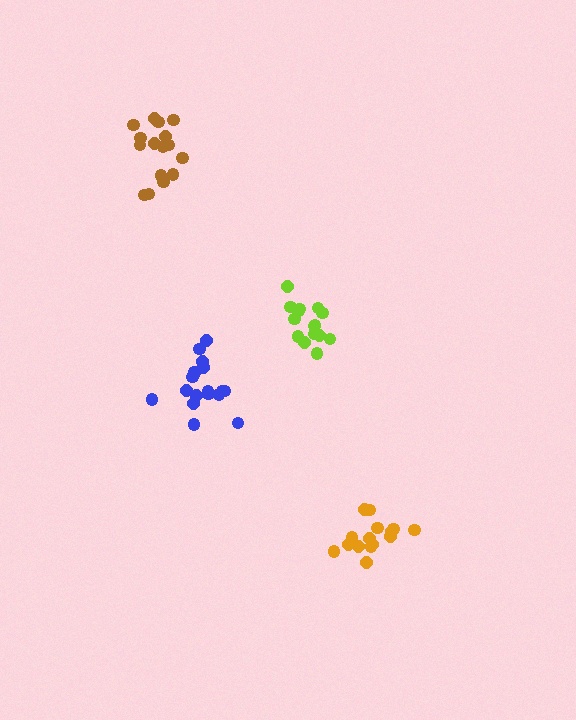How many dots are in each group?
Group 1: 15 dots, Group 2: 18 dots, Group 3: 16 dots, Group 4: 15 dots (64 total).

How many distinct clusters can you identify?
There are 4 distinct clusters.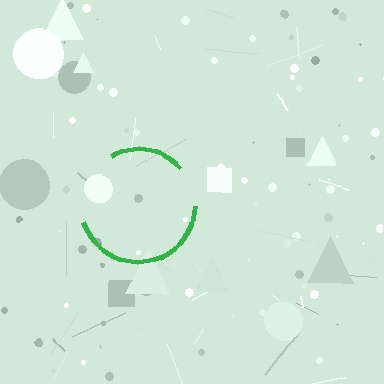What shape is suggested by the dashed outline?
The dashed outline suggests a circle.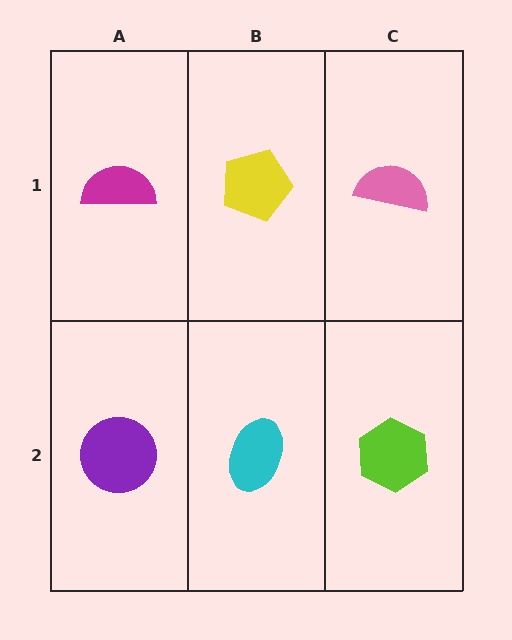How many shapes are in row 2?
3 shapes.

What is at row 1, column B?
A yellow pentagon.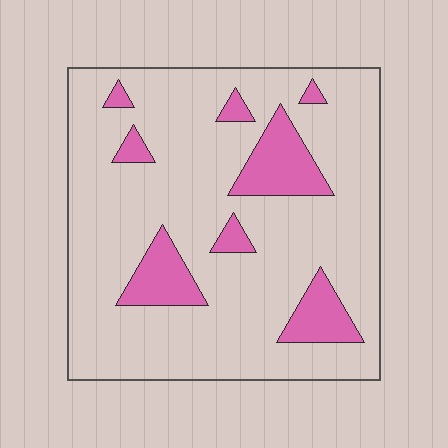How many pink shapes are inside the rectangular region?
8.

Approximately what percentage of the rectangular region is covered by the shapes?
Approximately 15%.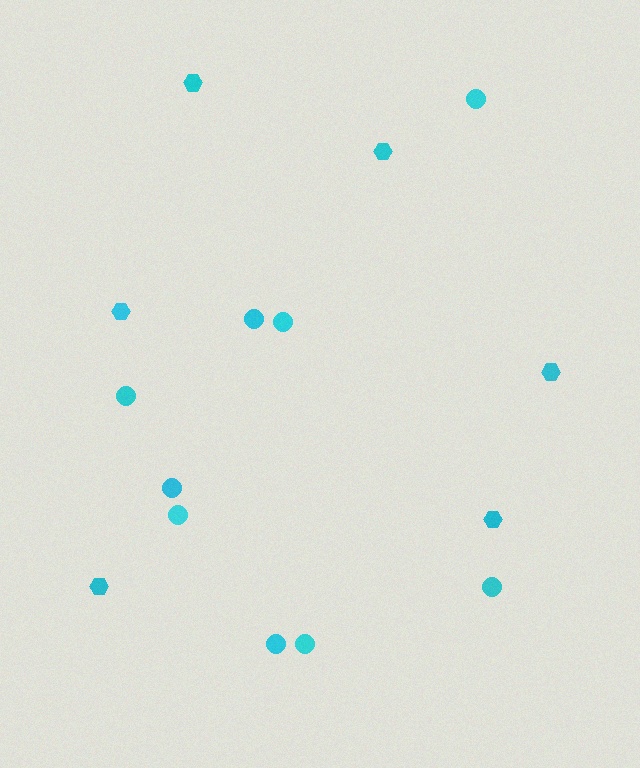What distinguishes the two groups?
There are 2 groups: one group of circles (9) and one group of hexagons (6).